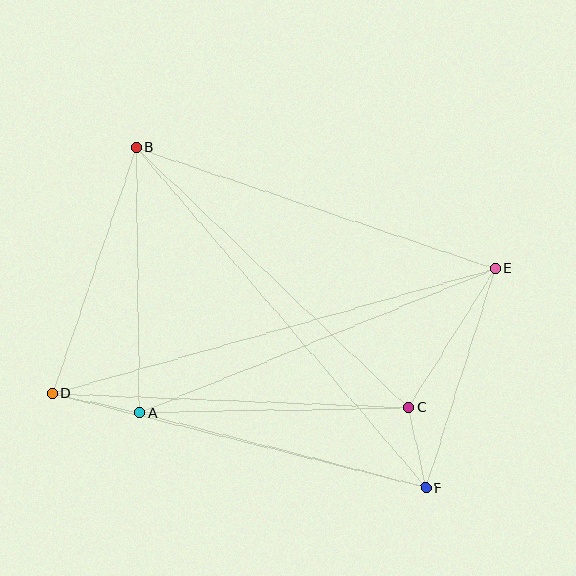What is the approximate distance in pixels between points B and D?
The distance between B and D is approximately 260 pixels.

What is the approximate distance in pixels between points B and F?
The distance between B and F is approximately 447 pixels.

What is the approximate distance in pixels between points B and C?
The distance between B and C is approximately 376 pixels.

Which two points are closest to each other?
Points C and F are closest to each other.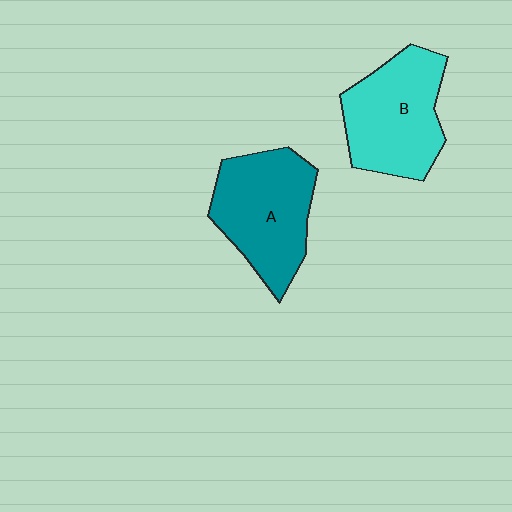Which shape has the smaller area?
Shape B (cyan).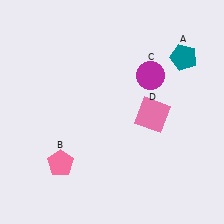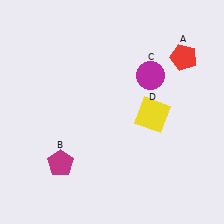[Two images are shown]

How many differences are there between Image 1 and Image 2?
There are 3 differences between the two images.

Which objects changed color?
A changed from teal to red. B changed from pink to magenta. D changed from pink to yellow.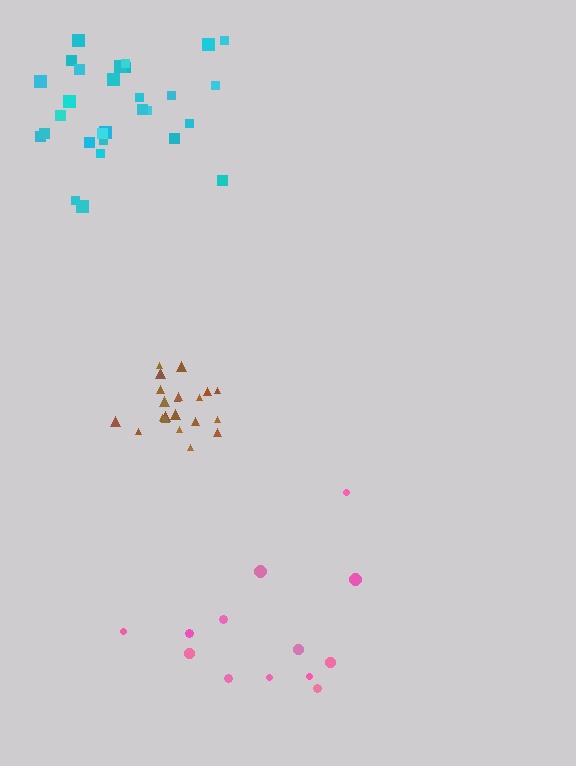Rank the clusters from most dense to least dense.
brown, cyan, pink.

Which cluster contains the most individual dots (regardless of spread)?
Cyan (29).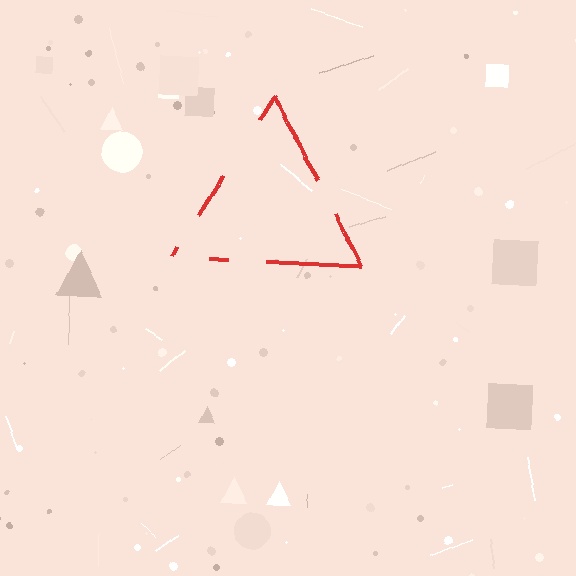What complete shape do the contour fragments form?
The contour fragments form a triangle.